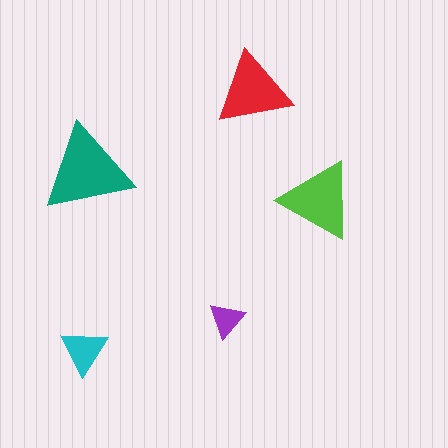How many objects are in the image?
There are 5 objects in the image.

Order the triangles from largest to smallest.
the teal one, the lime one, the red one, the cyan one, the purple one.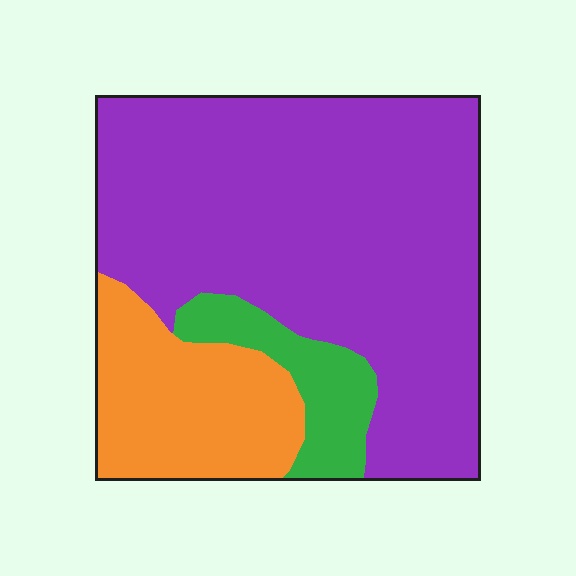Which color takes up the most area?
Purple, at roughly 70%.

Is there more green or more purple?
Purple.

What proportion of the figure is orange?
Orange covers 21% of the figure.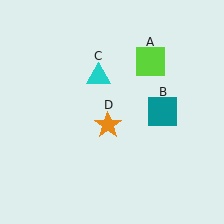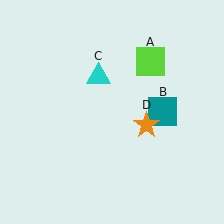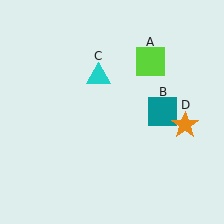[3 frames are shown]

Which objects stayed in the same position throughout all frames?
Lime square (object A) and teal square (object B) and cyan triangle (object C) remained stationary.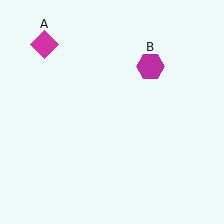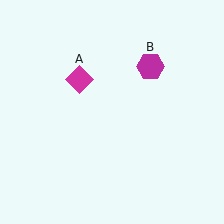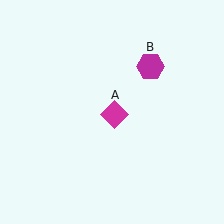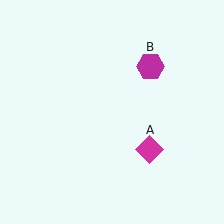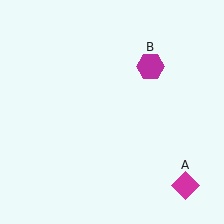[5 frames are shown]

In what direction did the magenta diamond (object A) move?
The magenta diamond (object A) moved down and to the right.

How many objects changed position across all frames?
1 object changed position: magenta diamond (object A).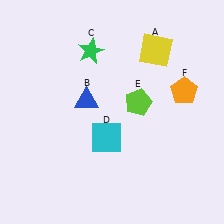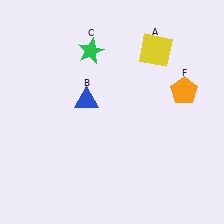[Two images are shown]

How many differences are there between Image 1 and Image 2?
There are 2 differences between the two images.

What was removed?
The cyan square (D), the lime pentagon (E) were removed in Image 2.